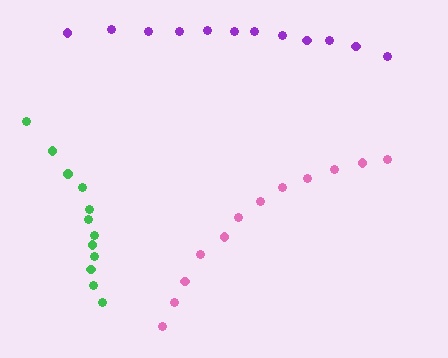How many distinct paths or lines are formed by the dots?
There are 3 distinct paths.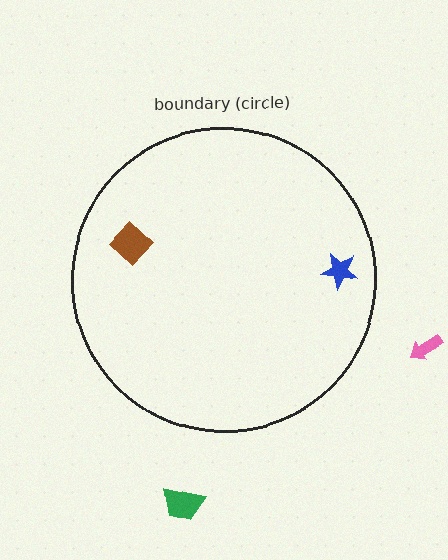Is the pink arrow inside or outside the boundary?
Outside.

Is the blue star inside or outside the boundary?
Inside.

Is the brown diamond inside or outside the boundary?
Inside.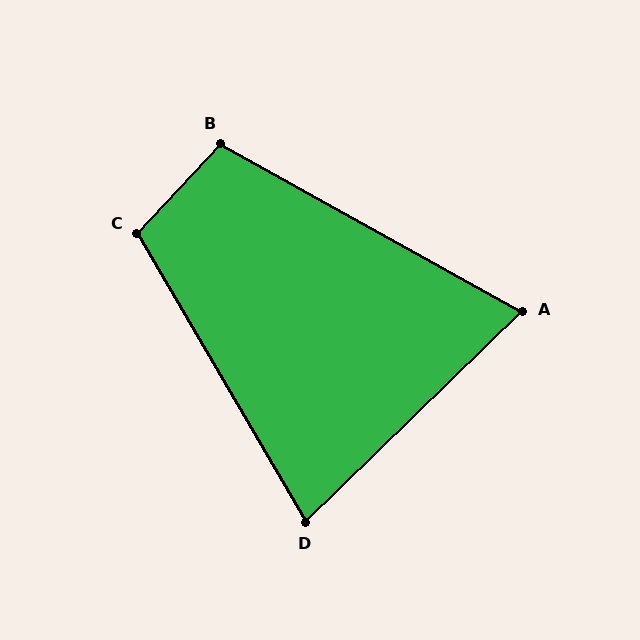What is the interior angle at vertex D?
Approximately 76 degrees (acute).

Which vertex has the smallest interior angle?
A, at approximately 73 degrees.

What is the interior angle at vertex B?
Approximately 104 degrees (obtuse).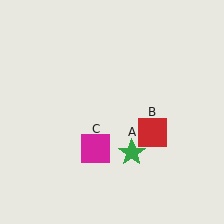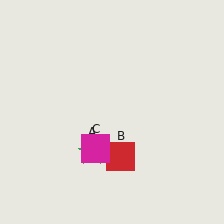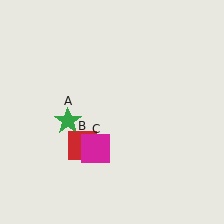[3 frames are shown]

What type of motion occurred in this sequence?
The green star (object A), red square (object B) rotated clockwise around the center of the scene.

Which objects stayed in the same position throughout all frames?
Magenta square (object C) remained stationary.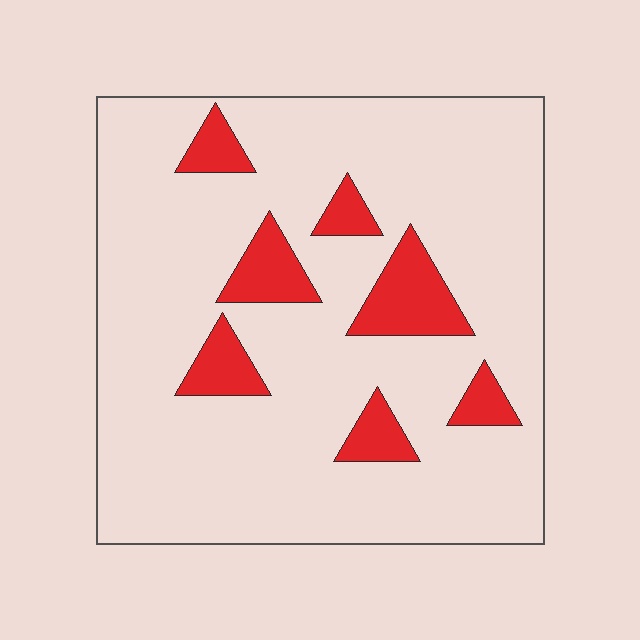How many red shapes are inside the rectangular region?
7.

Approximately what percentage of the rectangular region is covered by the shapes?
Approximately 15%.